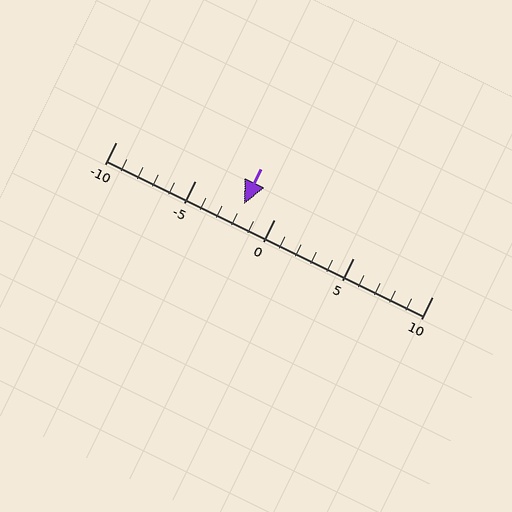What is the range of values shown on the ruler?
The ruler shows values from -10 to 10.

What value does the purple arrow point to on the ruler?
The purple arrow points to approximately -2.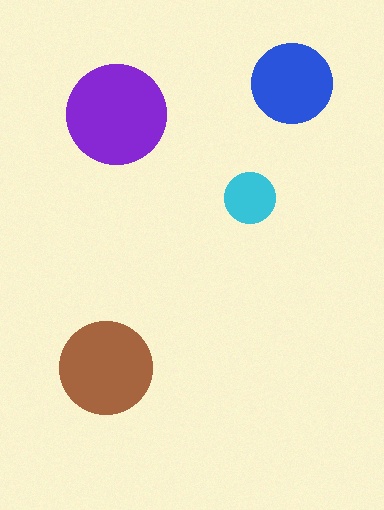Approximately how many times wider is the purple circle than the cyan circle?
About 2 times wider.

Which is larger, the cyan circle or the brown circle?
The brown one.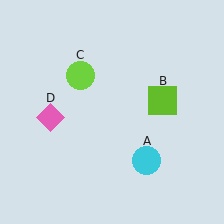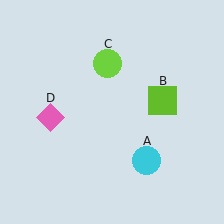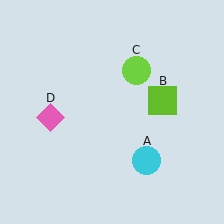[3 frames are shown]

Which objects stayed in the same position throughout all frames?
Cyan circle (object A) and lime square (object B) and pink diamond (object D) remained stationary.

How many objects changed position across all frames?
1 object changed position: lime circle (object C).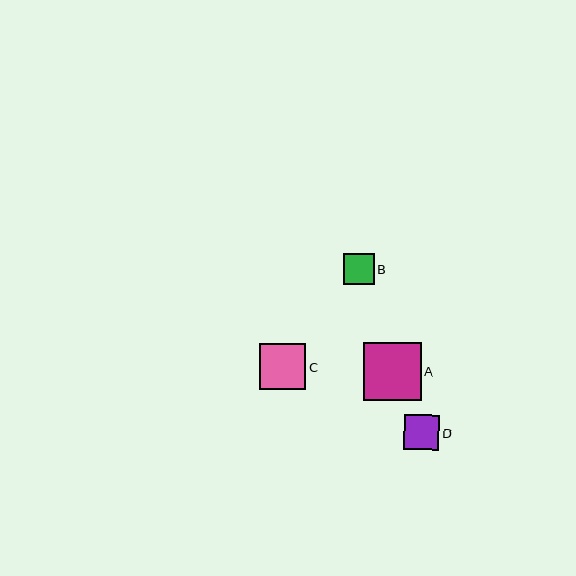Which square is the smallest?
Square B is the smallest with a size of approximately 31 pixels.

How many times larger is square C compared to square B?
Square C is approximately 1.5 times the size of square B.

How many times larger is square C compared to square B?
Square C is approximately 1.5 times the size of square B.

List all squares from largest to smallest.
From largest to smallest: A, C, D, B.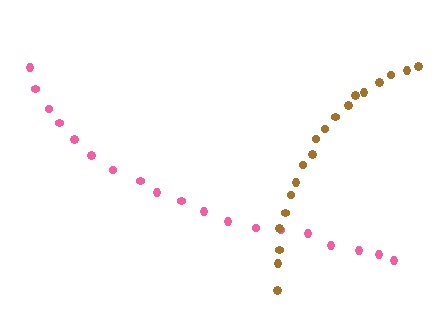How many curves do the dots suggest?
There are 2 distinct paths.